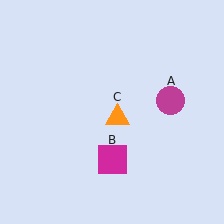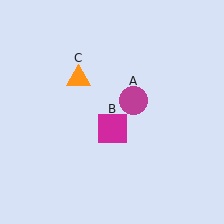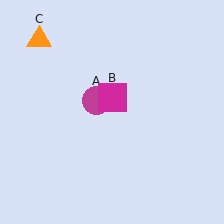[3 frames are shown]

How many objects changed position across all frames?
3 objects changed position: magenta circle (object A), magenta square (object B), orange triangle (object C).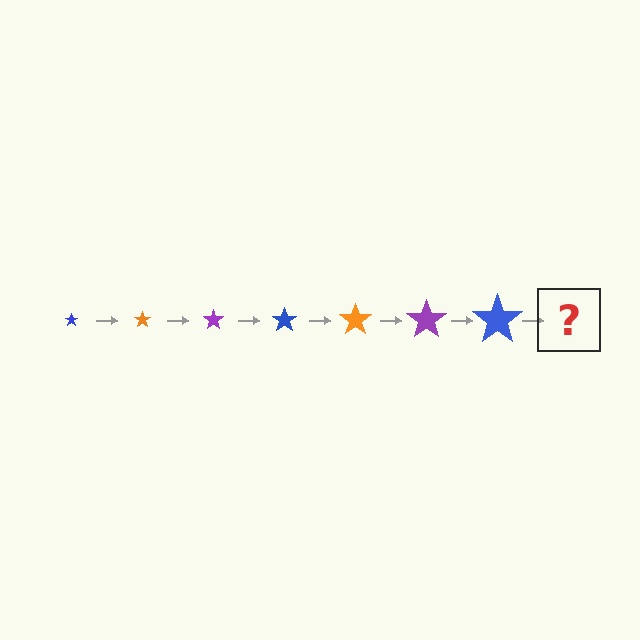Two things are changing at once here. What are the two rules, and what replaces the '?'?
The two rules are that the star grows larger each step and the color cycles through blue, orange, and purple. The '?' should be an orange star, larger than the previous one.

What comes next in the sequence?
The next element should be an orange star, larger than the previous one.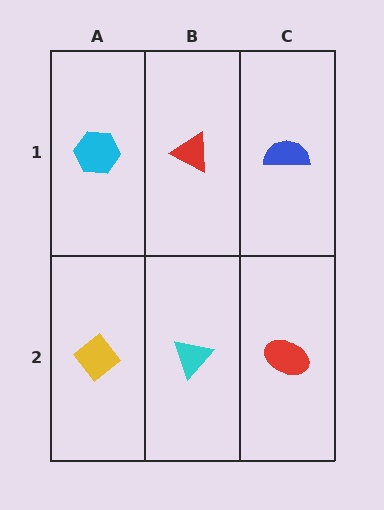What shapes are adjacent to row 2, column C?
A blue semicircle (row 1, column C), a cyan triangle (row 2, column B).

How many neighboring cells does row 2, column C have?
2.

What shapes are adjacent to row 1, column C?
A red ellipse (row 2, column C), a red triangle (row 1, column B).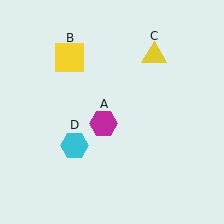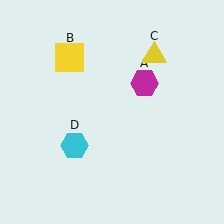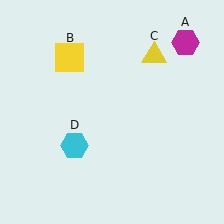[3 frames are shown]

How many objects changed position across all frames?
1 object changed position: magenta hexagon (object A).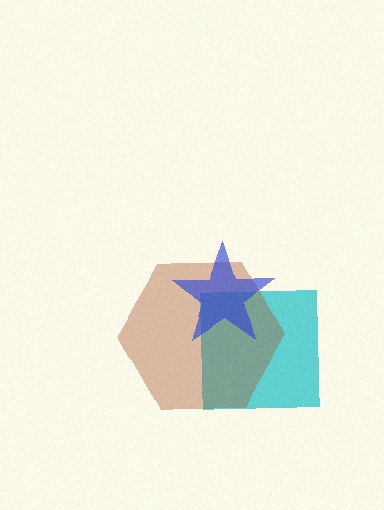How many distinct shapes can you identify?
There are 3 distinct shapes: a cyan square, a brown hexagon, a blue star.